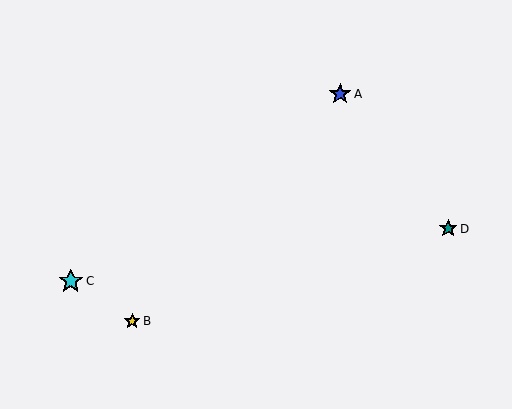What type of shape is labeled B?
Shape B is a yellow star.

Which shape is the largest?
The cyan star (labeled C) is the largest.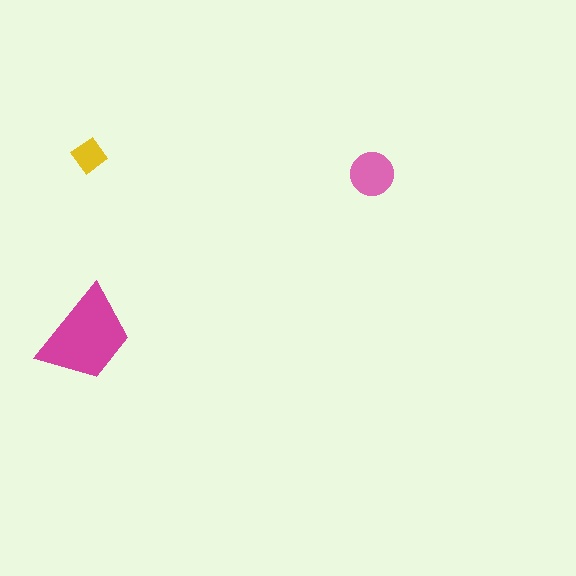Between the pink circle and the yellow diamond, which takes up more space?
The pink circle.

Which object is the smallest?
The yellow diamond.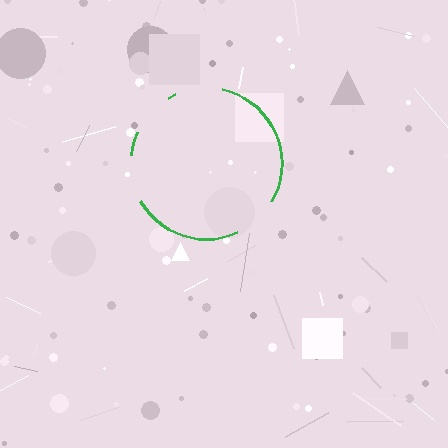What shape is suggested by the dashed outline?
The dashed outline suggests a circle.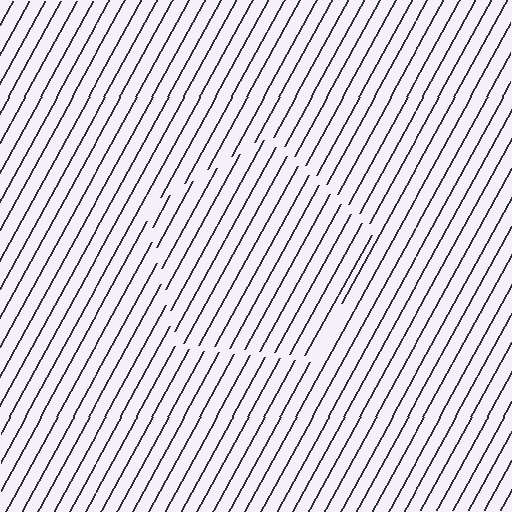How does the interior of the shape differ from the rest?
The interior of the shape contains the same grating, shifted by half a period — the contour is defined by the phase discontinuity where line-ends from the inner and outer gratings abut.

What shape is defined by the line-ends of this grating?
An illusory pentagon. The interior of the shape contains the same grating, shifted by half a period — the contour is defined by the phase discontinuity where line-ends from the inner and outer gratings abut.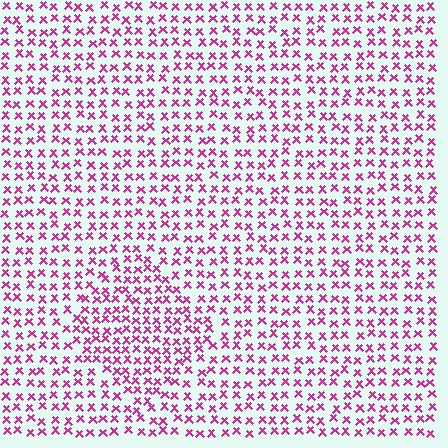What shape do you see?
I see a diamond.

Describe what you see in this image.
The image contains small magenta elements arranged at two different densities. A diamond-shaped region is visible where the elements are more densely packed than the surrounding area.